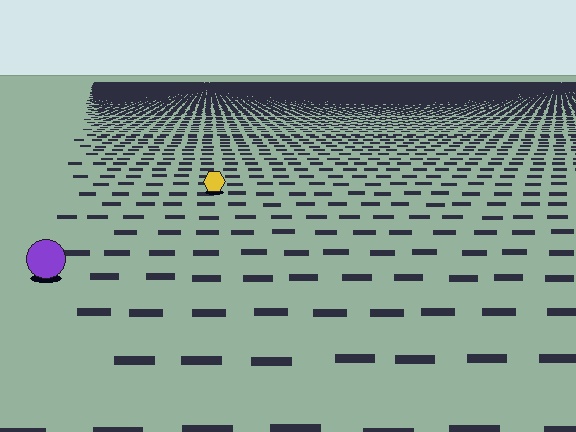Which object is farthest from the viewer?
The yellow hexagon is farthest from the viewer. It appears smaller and the ground texture around it is denser.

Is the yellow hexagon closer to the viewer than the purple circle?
No. The purple circle is closer — you can tell from the texture gradient: the ground texture is coarser near it.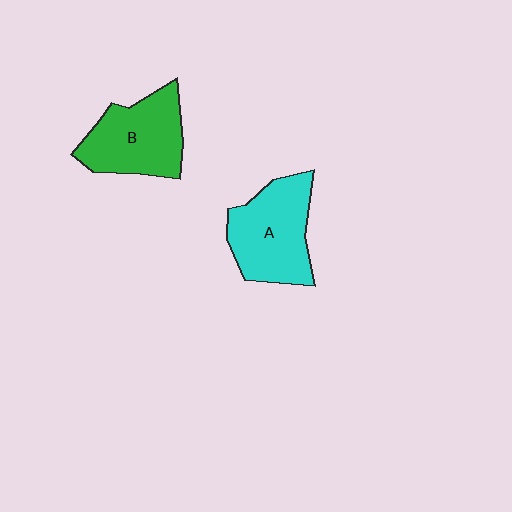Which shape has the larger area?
Shape A (cyan).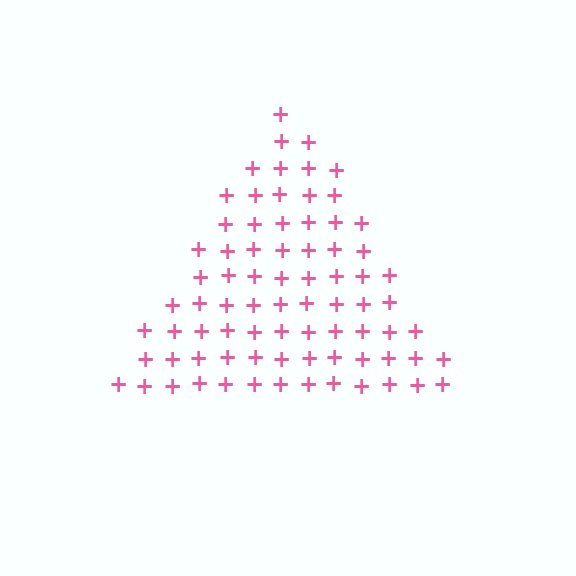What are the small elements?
The small elements are plus signs.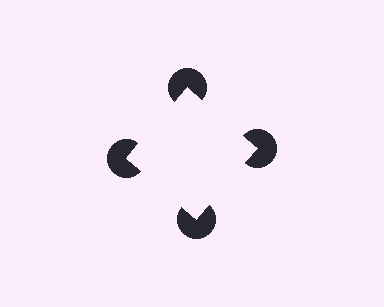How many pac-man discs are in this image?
There are 4 — one at each vertex of the illusory square.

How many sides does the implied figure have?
4 sides.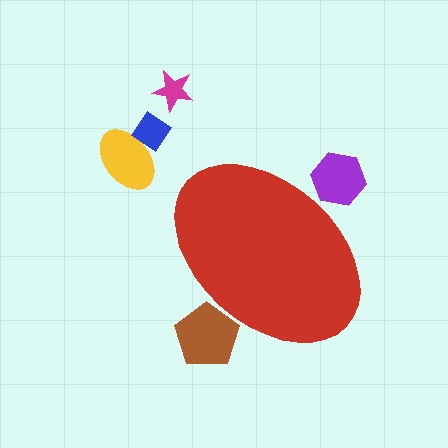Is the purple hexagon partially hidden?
Yes, the purple hexagon is partially hidden behind the red ellipse.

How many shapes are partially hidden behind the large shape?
2 shapes are partially hidden.